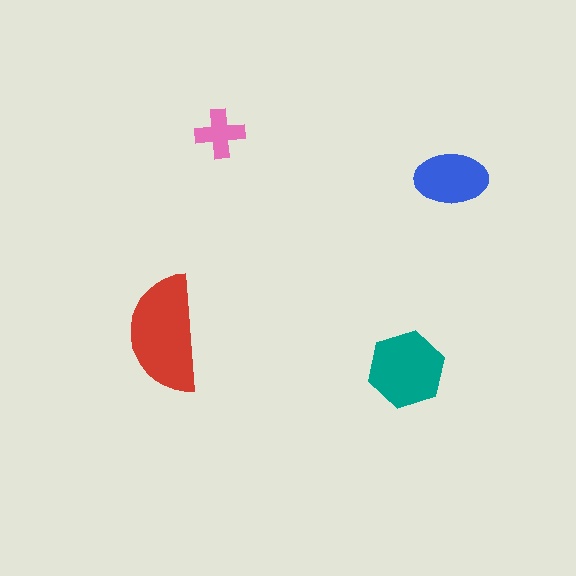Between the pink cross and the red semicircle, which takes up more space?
The red semicircle.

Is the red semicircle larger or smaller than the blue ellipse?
Larger.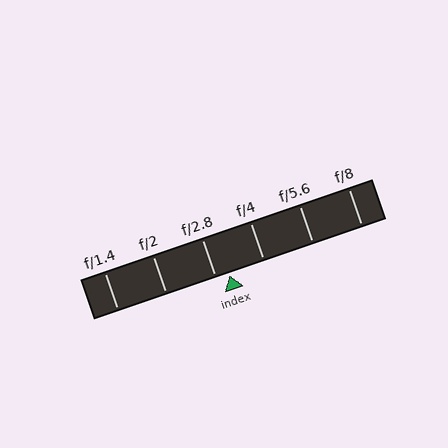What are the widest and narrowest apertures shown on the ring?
The widest aperture shown is f/1.4 and the narrowest is f/8.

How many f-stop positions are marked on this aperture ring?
There are 6 f-stop positions marked.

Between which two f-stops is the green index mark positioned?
The index mark is between f/2.8 and f/4.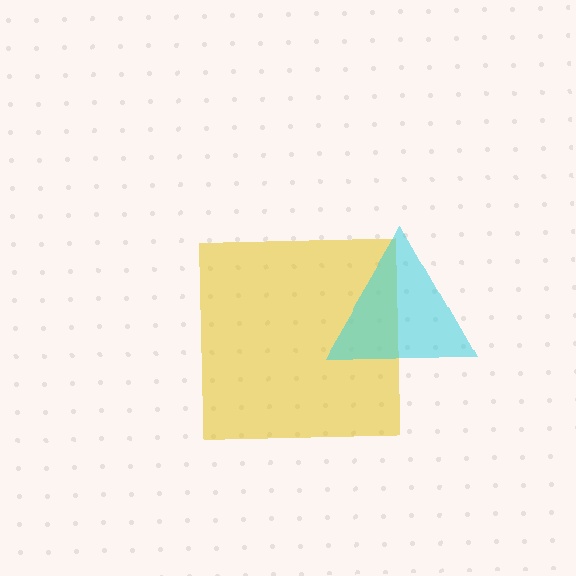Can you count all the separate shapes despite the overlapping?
Yes, there are 2 separate shapes.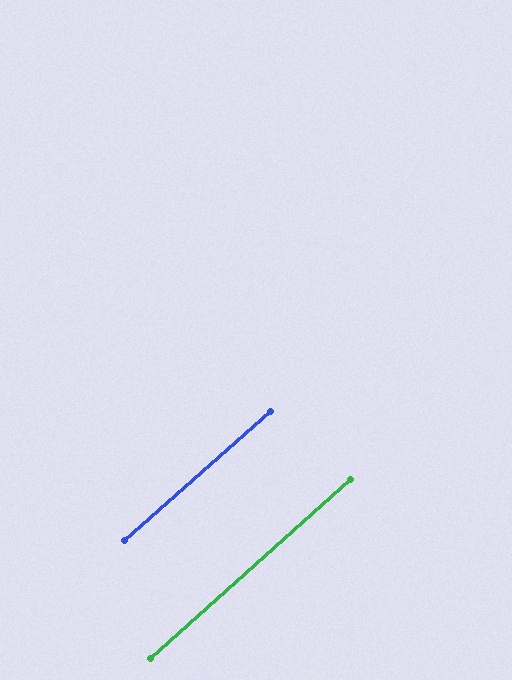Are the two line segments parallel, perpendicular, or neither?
Parallel — their directions differ by only 0.2°.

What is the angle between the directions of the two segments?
Approximately 0 degrees.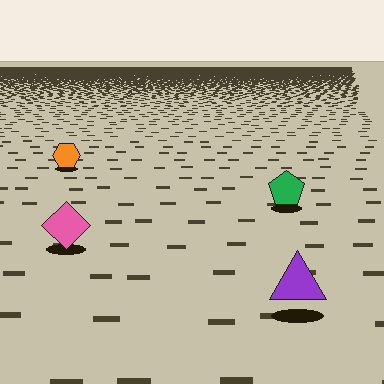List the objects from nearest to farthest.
From nearest to farthest: the purple triangle, the pink diamond, the green pentagon, the orange hexagon.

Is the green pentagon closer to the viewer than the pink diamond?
No. The pink diamond is closer — you can tell from the texture gradient: the ground texture is coarser near it.